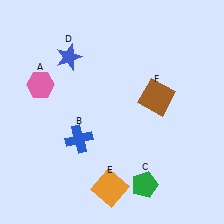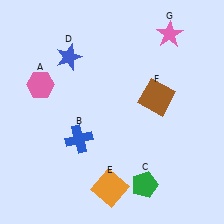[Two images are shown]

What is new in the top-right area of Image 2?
A pink star (G) was added in the top-right area of Image 2.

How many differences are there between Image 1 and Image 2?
There is 1 difference between the two images.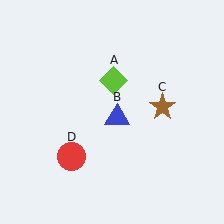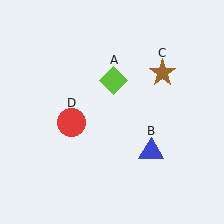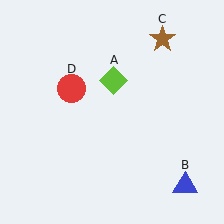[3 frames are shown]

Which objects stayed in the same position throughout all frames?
Lime diamond (object A) remained stationary.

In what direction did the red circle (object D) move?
The red circle (object D) moved up.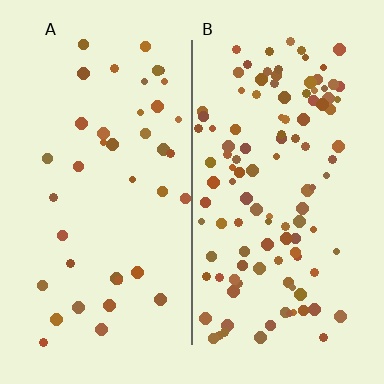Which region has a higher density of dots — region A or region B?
B (the right).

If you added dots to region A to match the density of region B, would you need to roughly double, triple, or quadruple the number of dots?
Approximately triple.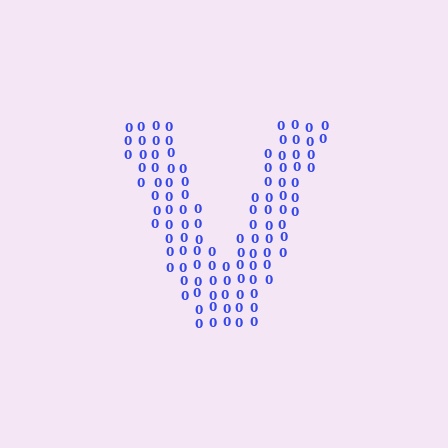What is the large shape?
The large shape is the letter V.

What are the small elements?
The small elements are digit 0's.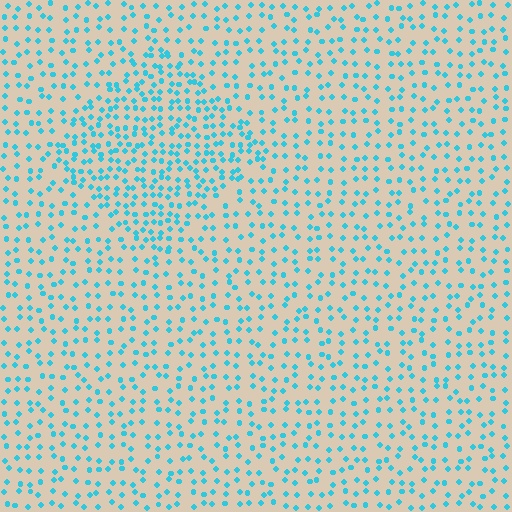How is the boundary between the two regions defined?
The boundary is defined by a change in element density (approximately 1.8x ratio). All elements are the same color, size, and shape.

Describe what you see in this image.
The image contains small cyan elements arranged at two different densities. A diamond-shaped region is visible where the elements are more densely packed than the surrounding area.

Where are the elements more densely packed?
The elements are more densely packed inside the diamond boundary.